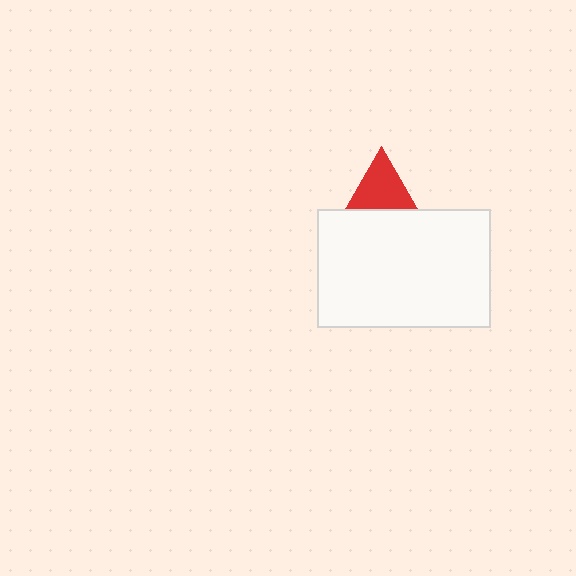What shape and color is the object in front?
The object in front is a white rectangle.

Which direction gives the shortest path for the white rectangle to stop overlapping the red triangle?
Moving down gives the shortest separation.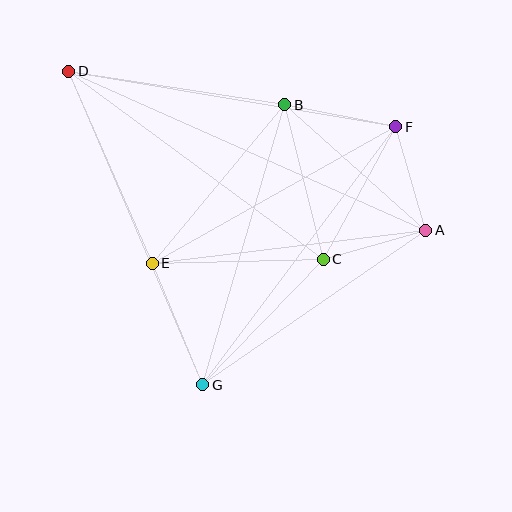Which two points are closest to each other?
Points A and C are closest to each other.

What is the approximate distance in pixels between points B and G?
The distance between B and G is approximately 292 pixels.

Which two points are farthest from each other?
Points A and D are farthest from each other.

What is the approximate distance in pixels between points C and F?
The distance between C and F is approximately 151 pixels.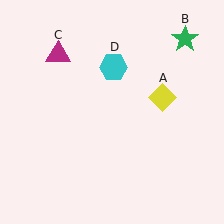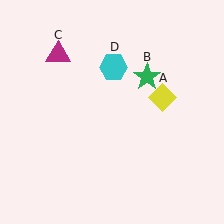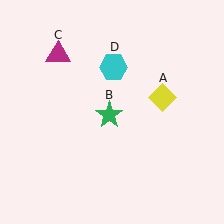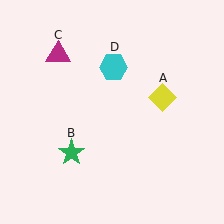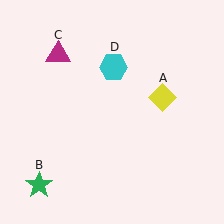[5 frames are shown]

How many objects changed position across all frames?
1 object changed position: green star (object B).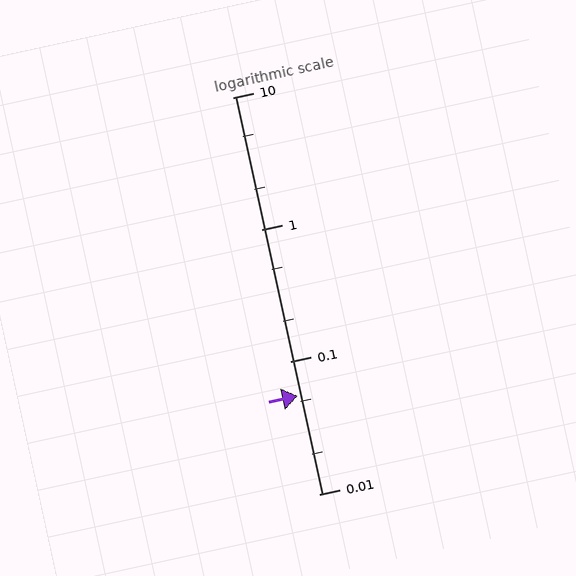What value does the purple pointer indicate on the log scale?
The pointer indicates approximately 0.055.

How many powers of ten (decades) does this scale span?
The scale spans 3 decades, from 0.01 to 10.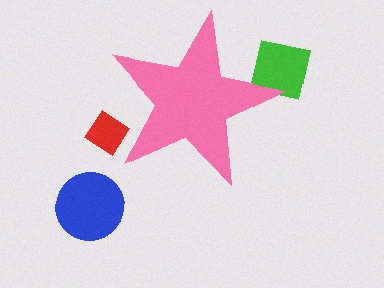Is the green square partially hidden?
Yes, the green square is partially hidden behind the pink star.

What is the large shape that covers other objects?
A pink star.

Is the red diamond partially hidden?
Yes, the red diamond is partially hidden behind the pink star.